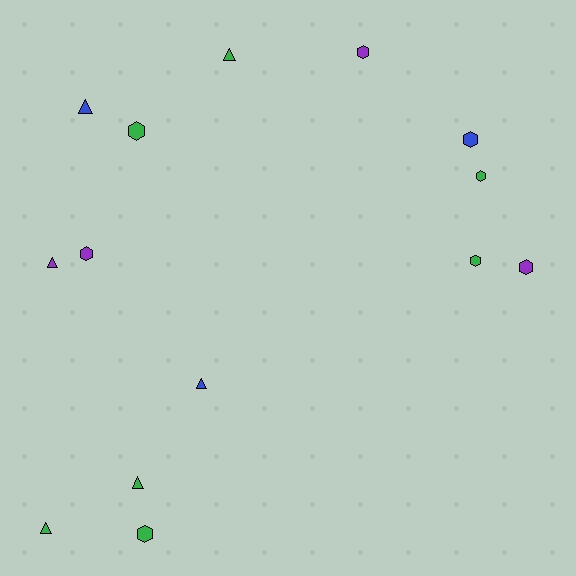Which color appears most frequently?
Green, with 7 objects.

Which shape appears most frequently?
Hexagon, with 8 objects.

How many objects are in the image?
There are 14 objects.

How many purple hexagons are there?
There are 3 purple hexagons.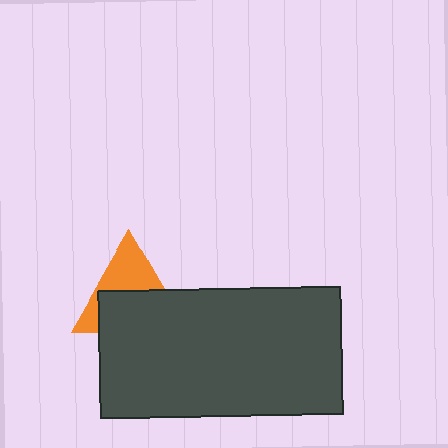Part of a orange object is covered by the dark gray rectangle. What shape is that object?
It is a triangle.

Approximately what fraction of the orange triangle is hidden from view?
Roughly 55% of the orange triangle is hidden behind the dark gray rectangle.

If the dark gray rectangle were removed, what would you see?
You would see the complete orange triangle.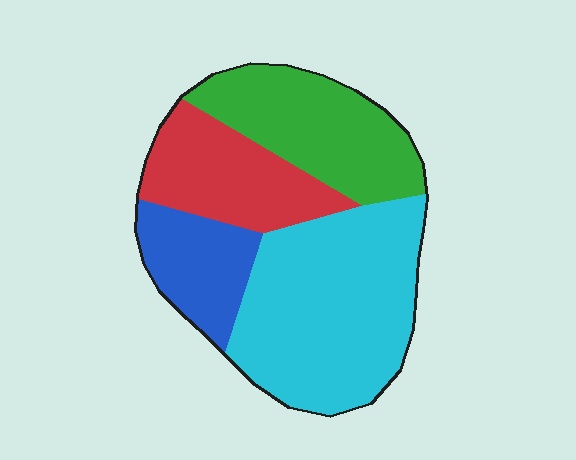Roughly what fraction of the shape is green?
Green takes up about one quarter (1/4) of the shape.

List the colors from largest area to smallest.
From largest to smallest: cyan, green, red, blue.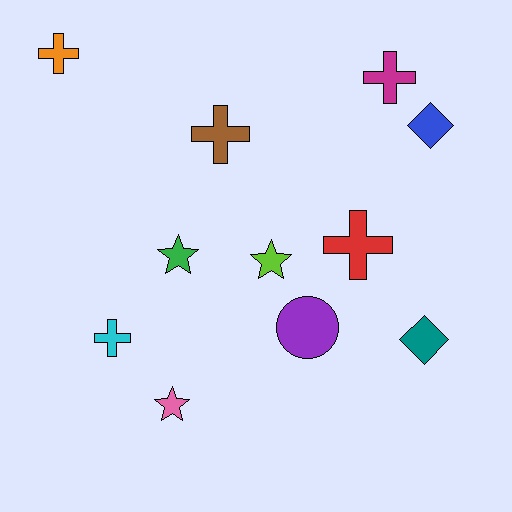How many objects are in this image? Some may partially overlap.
There are 11 objects.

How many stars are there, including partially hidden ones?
There are 3 stars.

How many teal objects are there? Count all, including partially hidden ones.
There is 1 teal object.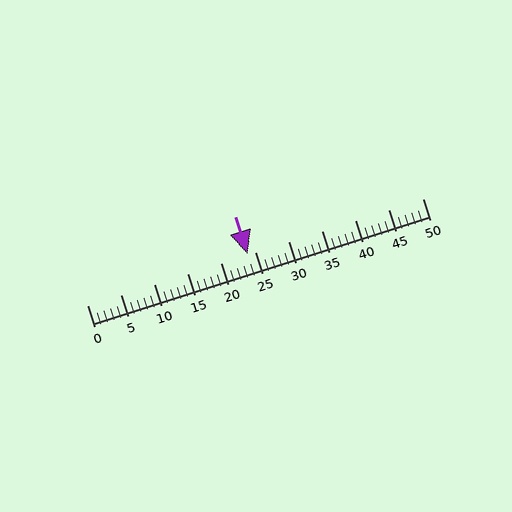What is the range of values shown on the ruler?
The ruler shows values from 0 to 50.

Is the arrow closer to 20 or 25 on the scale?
The arrow is closer to 25.